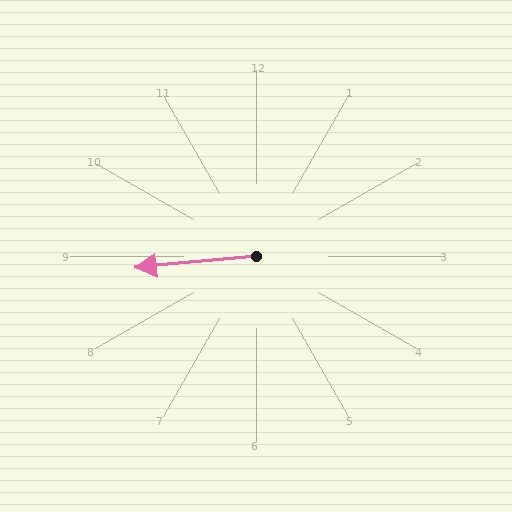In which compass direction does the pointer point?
West.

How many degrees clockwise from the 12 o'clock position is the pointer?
Approximately 265 degrees.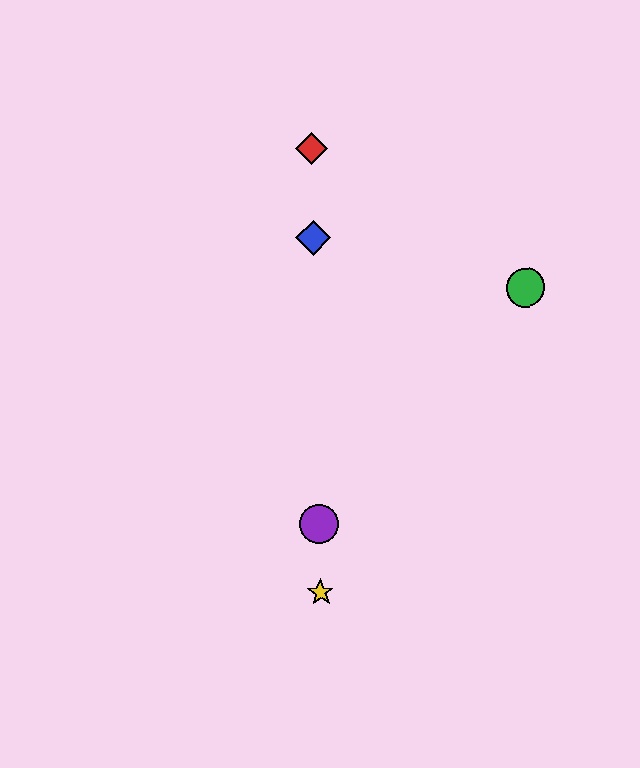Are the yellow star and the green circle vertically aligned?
No, the yellow star is at x≈321 and the green circle is at x≈525.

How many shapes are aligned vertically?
4 shapes (the red diamond, the blue diamond, the yellow star, the purple circle) are aligned vertically.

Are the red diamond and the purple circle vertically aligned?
Yes, both are at x≈311.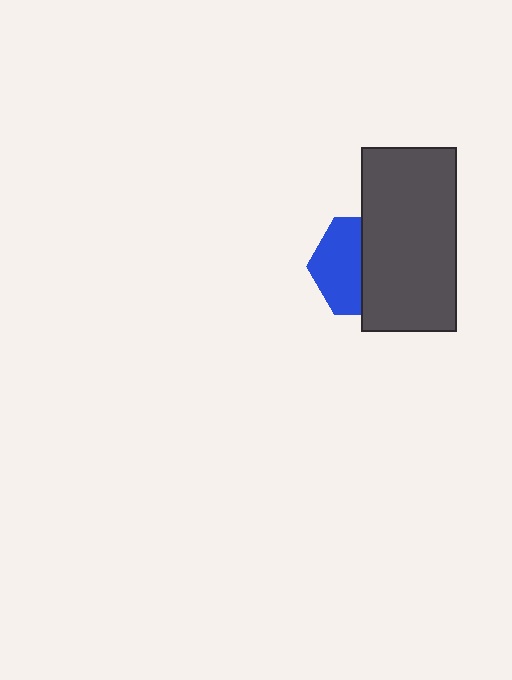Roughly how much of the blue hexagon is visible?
About half of it is visible (roughly 49%).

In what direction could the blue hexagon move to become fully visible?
The blue hexagon could move left. That would shift it out from behind the dark gray rectangle entirely.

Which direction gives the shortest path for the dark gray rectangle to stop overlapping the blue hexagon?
Moving right gives the shortest separation.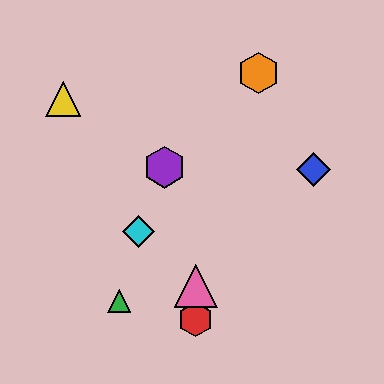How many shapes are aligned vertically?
2 shapes (the red hexagon, the pink triangle) are aligned vertically.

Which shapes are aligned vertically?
The red hexagon, the pink triangle are aligned vertically.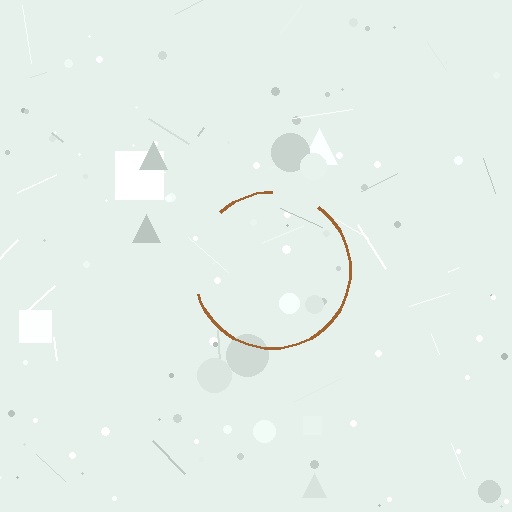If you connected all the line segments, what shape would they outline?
They would outline a circle.